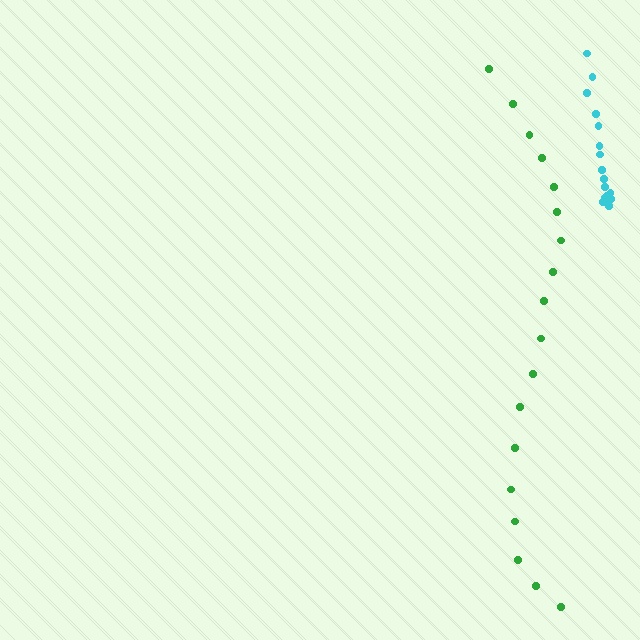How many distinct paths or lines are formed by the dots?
There are 2 distinct paths.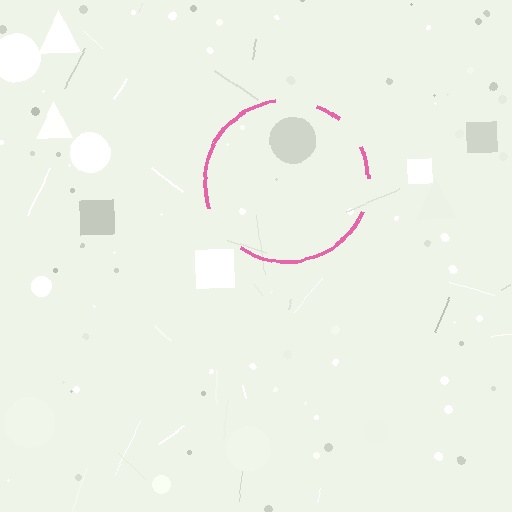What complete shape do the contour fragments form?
The contour fragments form a circle.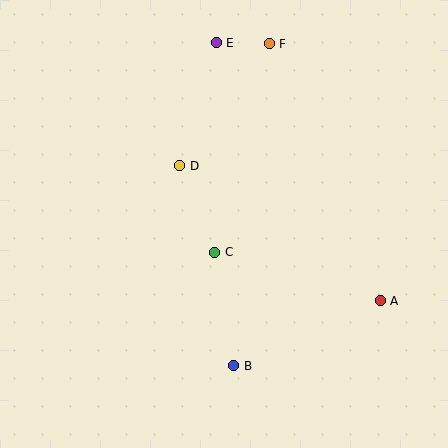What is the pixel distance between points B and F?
The distance between B and F is 324 pixels.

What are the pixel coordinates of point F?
Point F is at (269, 44).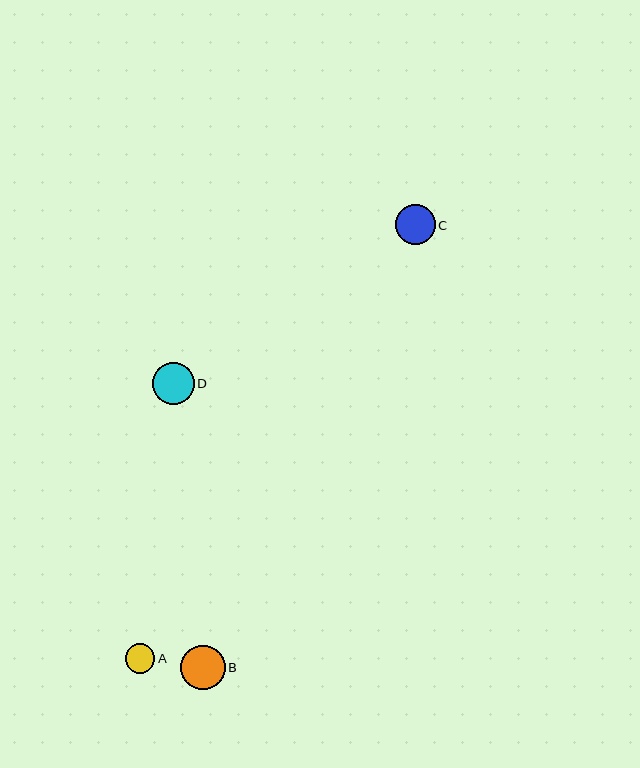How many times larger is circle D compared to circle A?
Circle D is approximately 1.4 times the size of circle A.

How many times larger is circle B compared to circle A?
Circle B is approximately 1.5 times the size of circle A.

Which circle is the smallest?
Circle A is the smallest with a size of approximately 30 pixels.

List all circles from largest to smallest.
From largest to smallest: B, D, C, A.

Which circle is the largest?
Circle B is the largest with a size of approximately 45 pixels.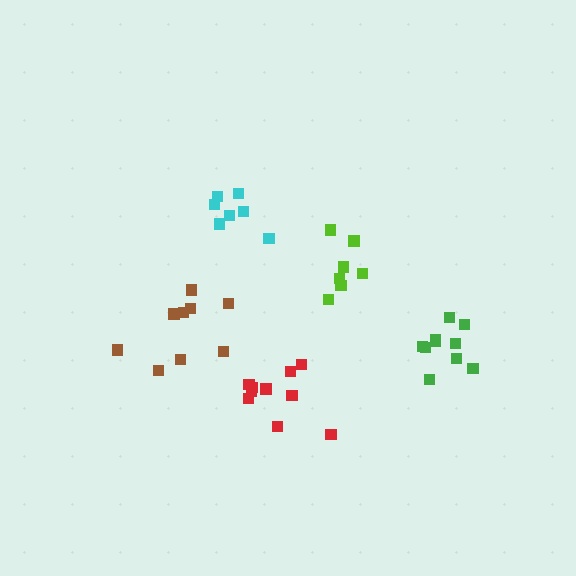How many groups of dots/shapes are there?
There are 5 groups.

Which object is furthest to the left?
The brown cluster is leftmost.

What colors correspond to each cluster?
The clusters are colored: red, cyan, green, brown, lime.